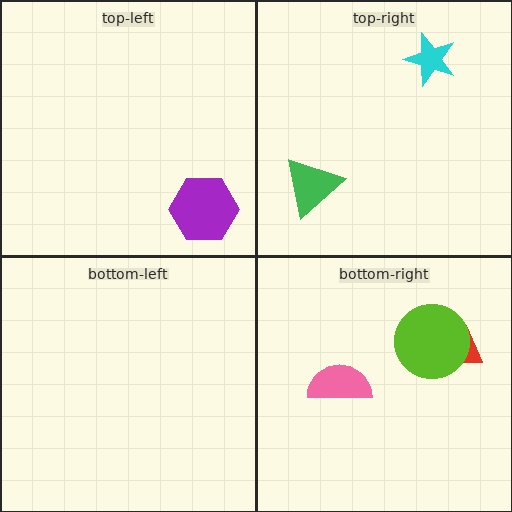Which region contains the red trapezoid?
The bottom-right region.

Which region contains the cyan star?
The top-right region.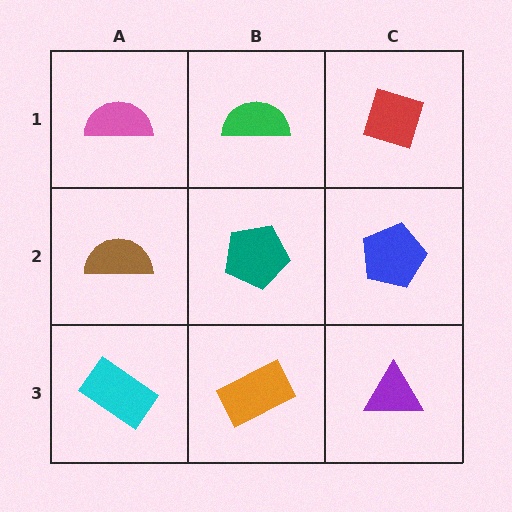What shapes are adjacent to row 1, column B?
A teal pentagon (row 2, column B), a pink semicircle (row 1, column A), a red diamond (row 1, column C).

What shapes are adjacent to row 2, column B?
A green semicircle (row 1, column B), an orange rectangle (row 3, column B), a brown semicircle (row 2, column A), a blue pentagon (row 2, column C).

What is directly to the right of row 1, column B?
A red diamond.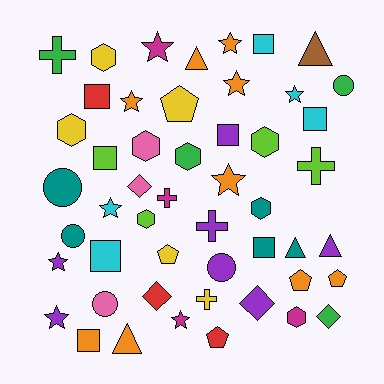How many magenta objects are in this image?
There are 4 magenta objects.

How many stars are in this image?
There are 10 stars.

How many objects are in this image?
There are 50 objects.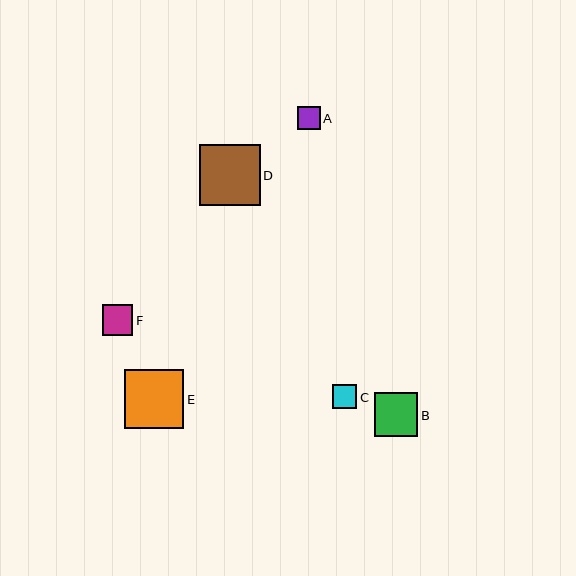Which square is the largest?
Square D is the largest with a size of approximately 61 pixels.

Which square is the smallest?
Square A is the smallest with a size of approximately 23 pixels.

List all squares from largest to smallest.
From largest to smallest: D, E, B, F, C, A.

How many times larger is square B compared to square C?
Square B is approximately 1.8 times the size of square C.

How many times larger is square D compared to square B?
Square D is approximately 1.4 times the size of square B.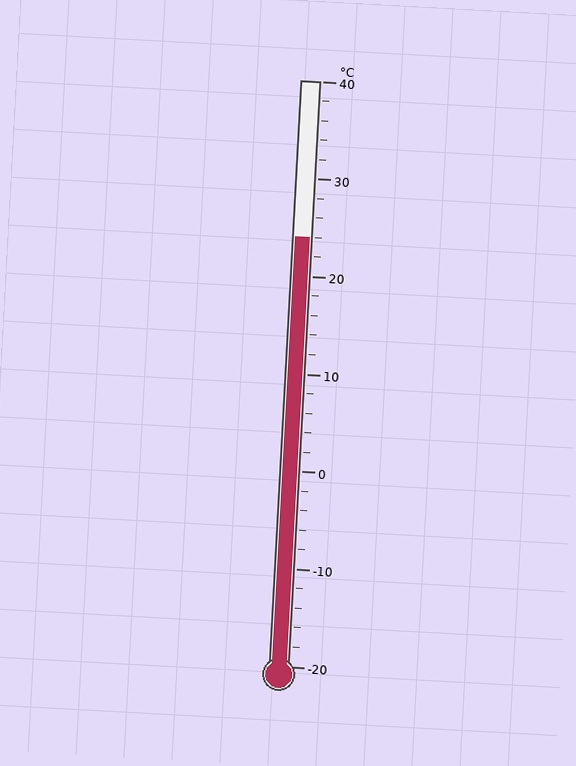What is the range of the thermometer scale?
The thermometer scale ranges from -20°C to 40°C.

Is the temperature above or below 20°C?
The temperature is above 20°C.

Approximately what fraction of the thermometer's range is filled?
The thermometer is filled to approximately 75% of its range.